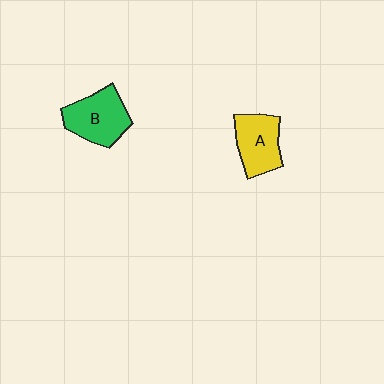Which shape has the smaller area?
Shape A (yellow).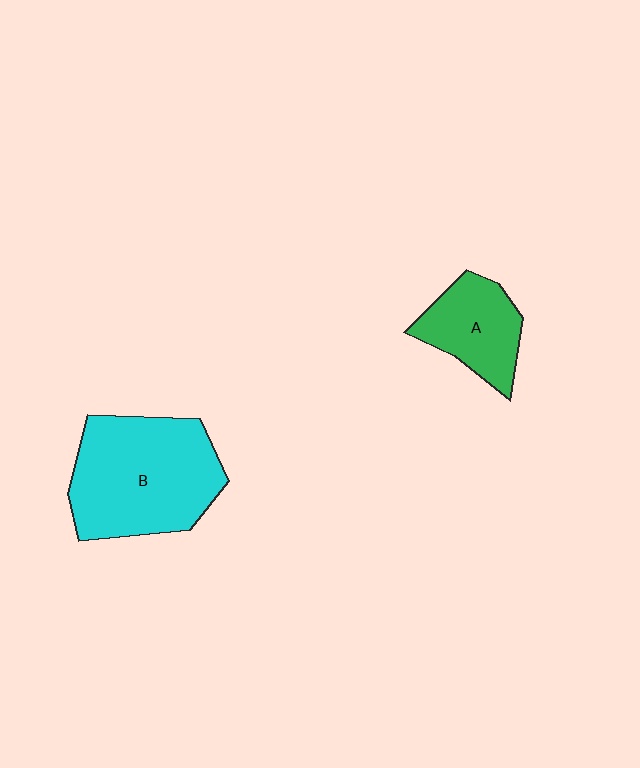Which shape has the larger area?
Shape B (cyan).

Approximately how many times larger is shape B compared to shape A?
Approximately 2.0 times.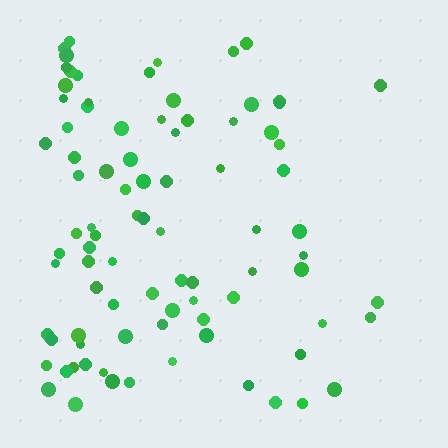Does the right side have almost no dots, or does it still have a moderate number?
Still a moderate number, just noticeably fewer than the left.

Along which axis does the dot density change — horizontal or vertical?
Horizontal.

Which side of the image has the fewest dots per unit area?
The right.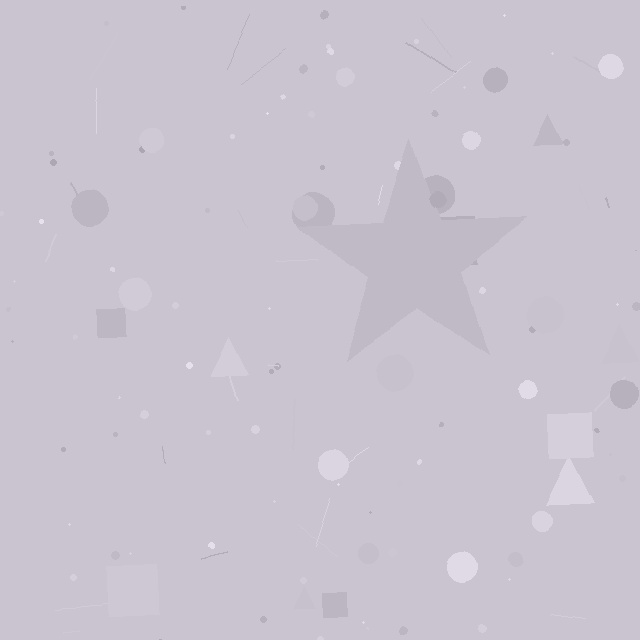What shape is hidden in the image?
A star is hidden in the image.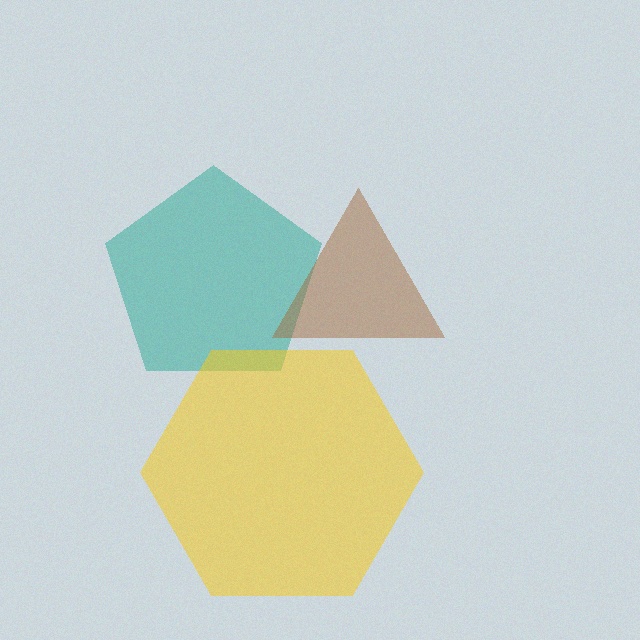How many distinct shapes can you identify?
There are 3 distinct shapes: a teal pentagon, a brown triangle, a yellow hexagon.